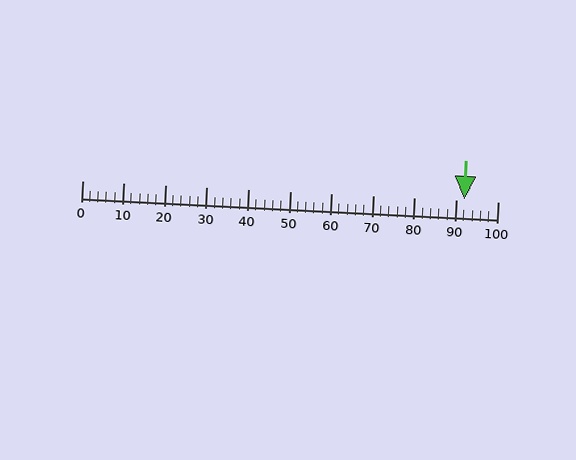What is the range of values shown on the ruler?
The ruler shows values from 0 to 100.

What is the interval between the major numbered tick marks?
The major tick marks are spaced 10 units apart.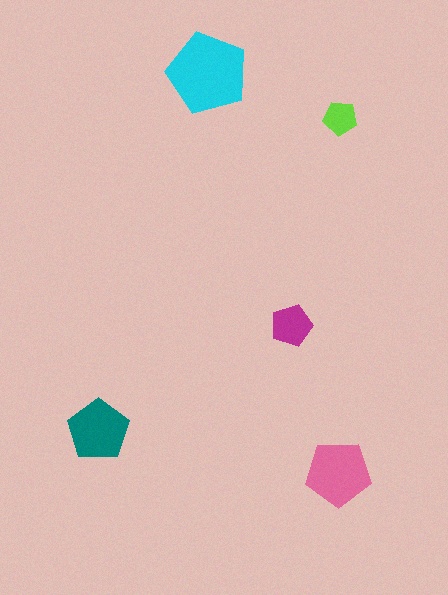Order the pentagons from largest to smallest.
the cyan one, the pink one, the teal one, the magenta one, the lime one.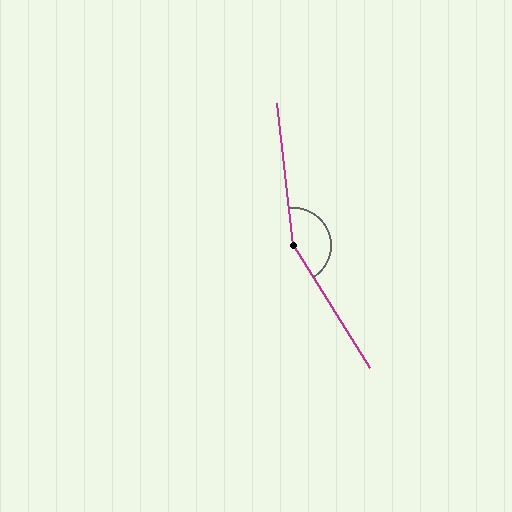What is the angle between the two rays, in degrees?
Approximately 154 degrees.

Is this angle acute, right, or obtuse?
It is obtuse.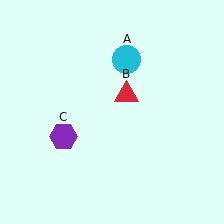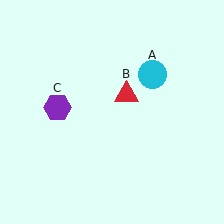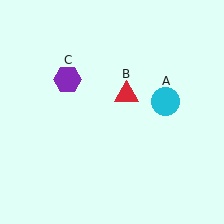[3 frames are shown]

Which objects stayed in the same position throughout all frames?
Red triangle (object B) remained stationary.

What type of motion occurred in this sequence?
The cyan circle (object A), purple hexagon (object C) rotated clockwise around the center of the scene.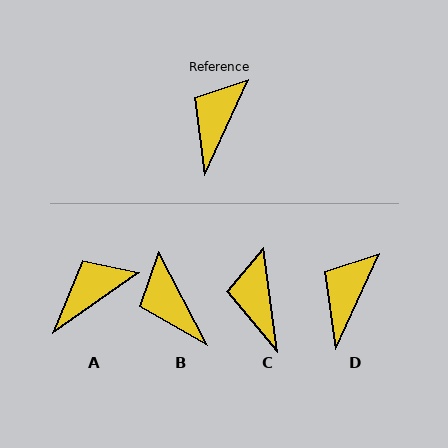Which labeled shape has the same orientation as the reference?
D.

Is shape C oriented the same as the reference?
No, it is off by about 32 degrees.